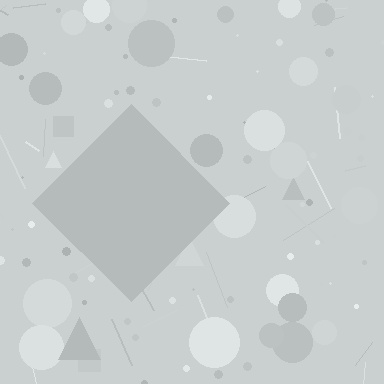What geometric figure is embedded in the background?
A diamond is embedded in the background.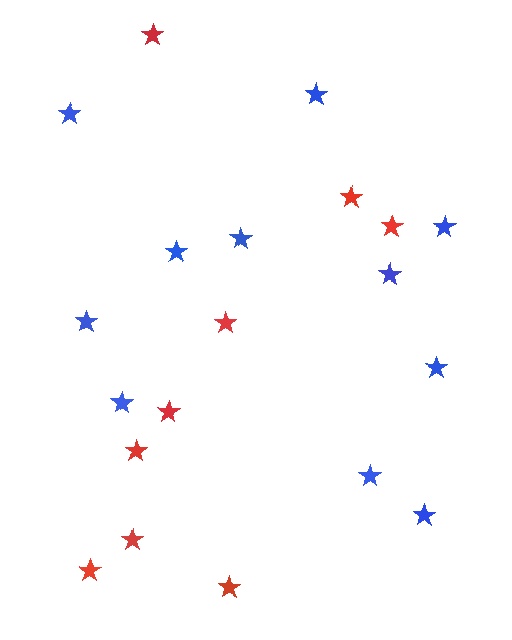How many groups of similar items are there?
There are 2 groups: one group of red stars (9) and one group of blue stars (11).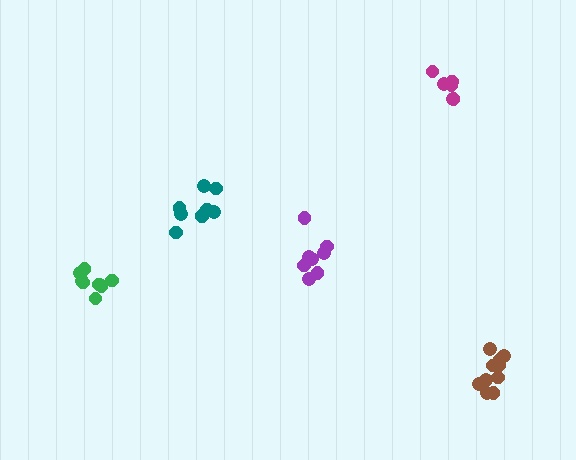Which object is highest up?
The magenta cluster is topmost.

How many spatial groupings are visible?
There are 5 spatial groupings.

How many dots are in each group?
Group 1: 9 dots, Group 2: 6 dots, Group 3: 8 dots, Group 4: 8 dots, Group 5: 10 dots (41 total).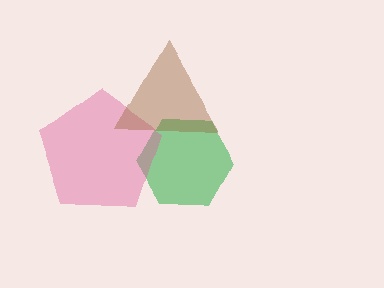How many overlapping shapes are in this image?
There are 3 overlapping shapes in the image.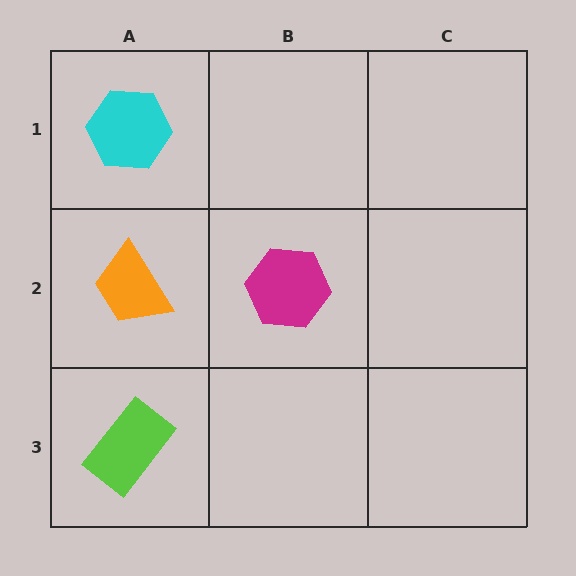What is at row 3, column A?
A lime rectangle.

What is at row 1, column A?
A cyan hexagon.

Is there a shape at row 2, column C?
No, that cell is empty.